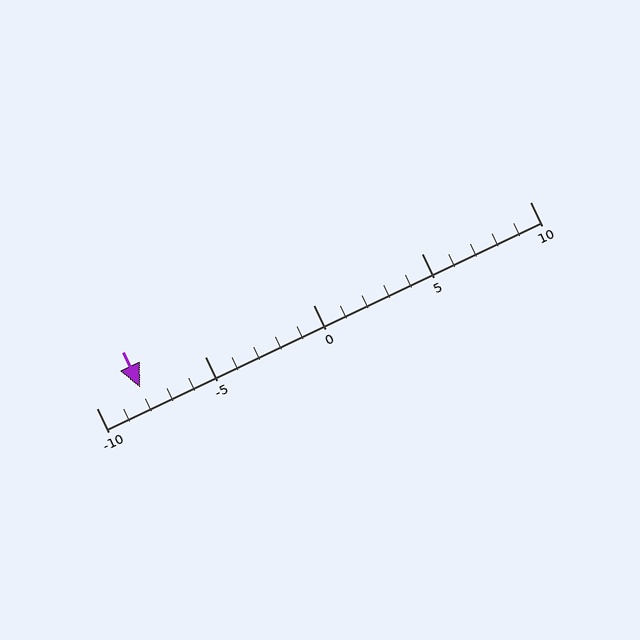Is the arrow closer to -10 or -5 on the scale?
The arrow is closer to -10.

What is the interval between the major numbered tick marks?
The major tick marks are spaced 5 units apart.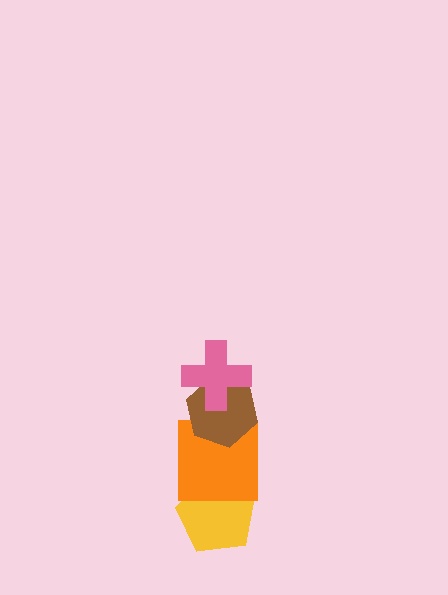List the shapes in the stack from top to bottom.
From top to bottom: the pink cross, the brown hexagon, the orange square, the yellow pentagon.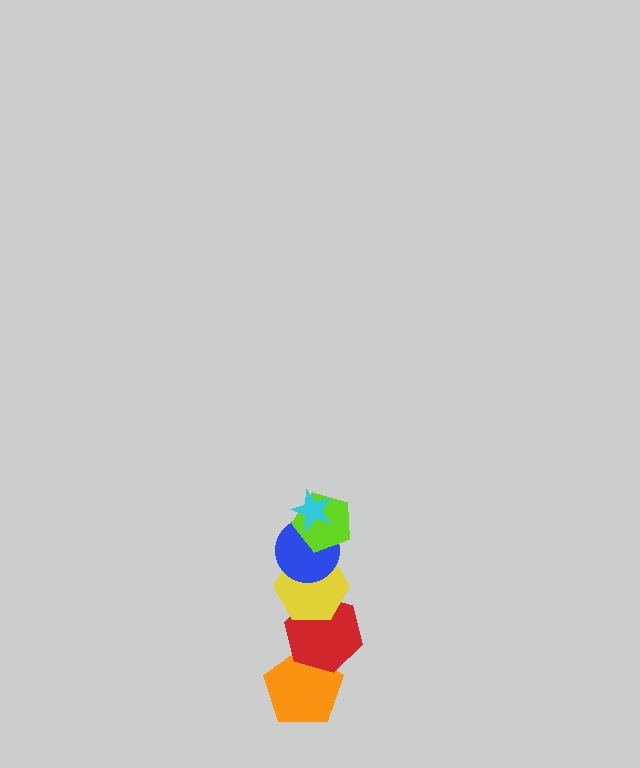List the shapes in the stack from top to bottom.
From top to bottom: the cyan star, the lime pentagon, the blue circle, the yellow hexagon, the red hexagon, the orange pentagon.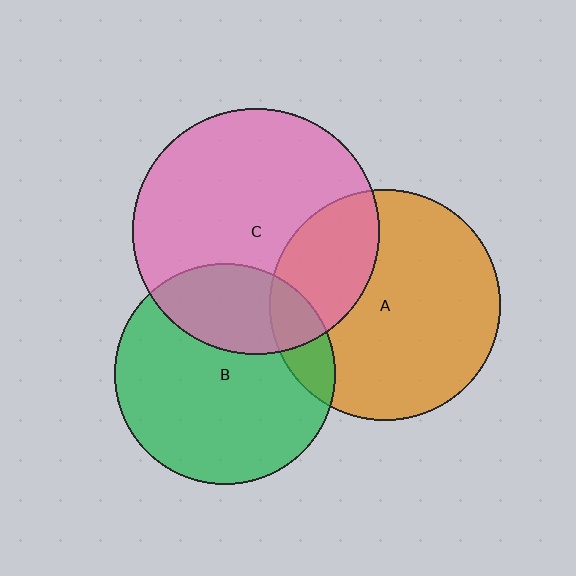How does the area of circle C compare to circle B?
Approximately 1.3 times.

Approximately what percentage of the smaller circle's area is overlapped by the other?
Approximately 30%.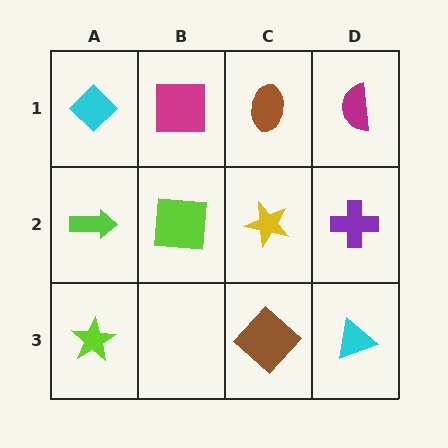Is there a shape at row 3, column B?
No, that cell is empty.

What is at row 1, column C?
A brown ellipse.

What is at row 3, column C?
A brown diamond.